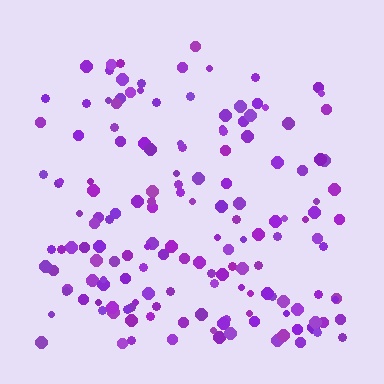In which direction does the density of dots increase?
From top to bottom, with the bottom side densest.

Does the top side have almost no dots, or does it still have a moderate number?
Still a moderate number, just noticeably fewer than the bottom.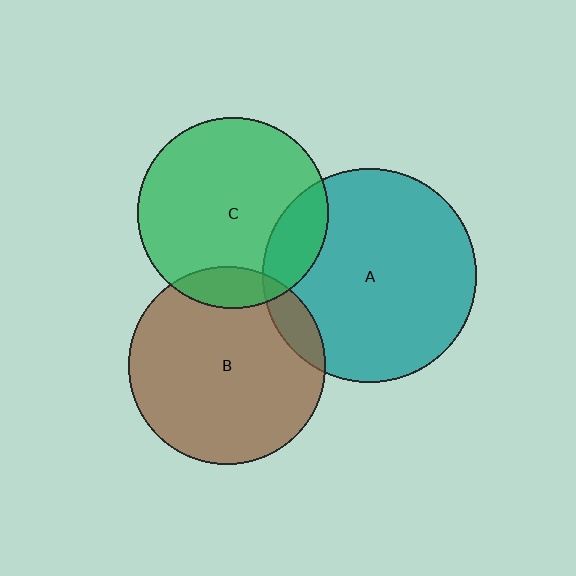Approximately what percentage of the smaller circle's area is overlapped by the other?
Approximately 10%.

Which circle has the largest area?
Circle A (teal).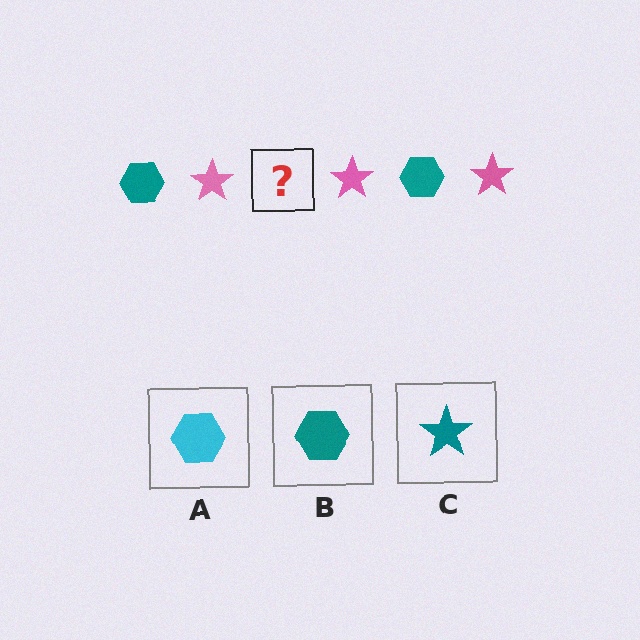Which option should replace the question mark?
Option B.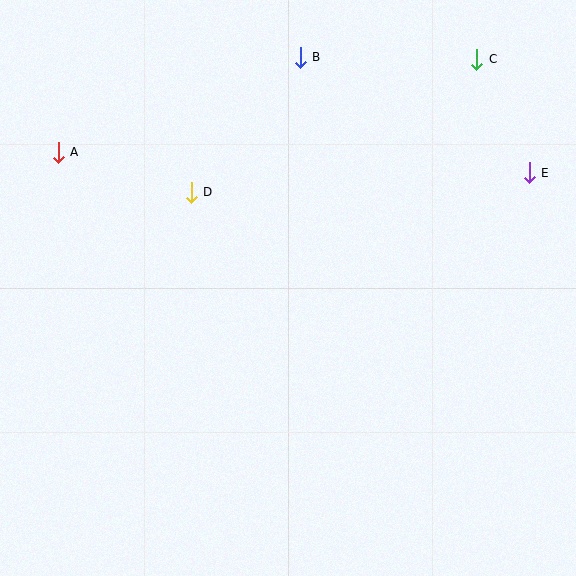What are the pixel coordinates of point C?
Point C is at (477, 59).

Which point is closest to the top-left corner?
Point A is closest to the top-left corner.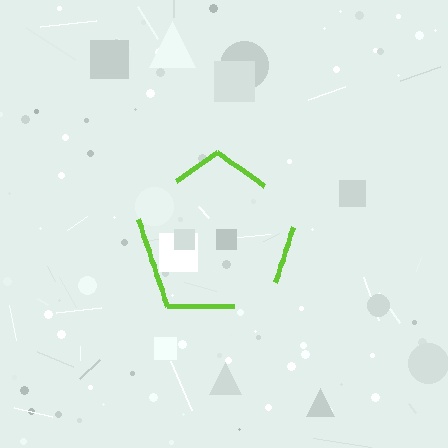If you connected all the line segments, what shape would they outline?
They would outline a pentagon.